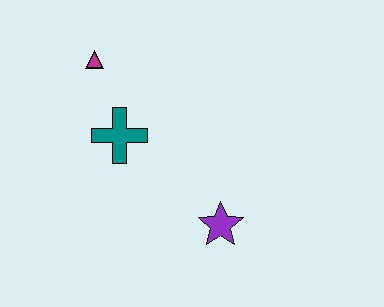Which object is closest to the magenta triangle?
The teal cross is closest to the magenta triangle.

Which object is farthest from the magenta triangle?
The purple star is farthest from the magenta triangle.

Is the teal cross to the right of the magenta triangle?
Yes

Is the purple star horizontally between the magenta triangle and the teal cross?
No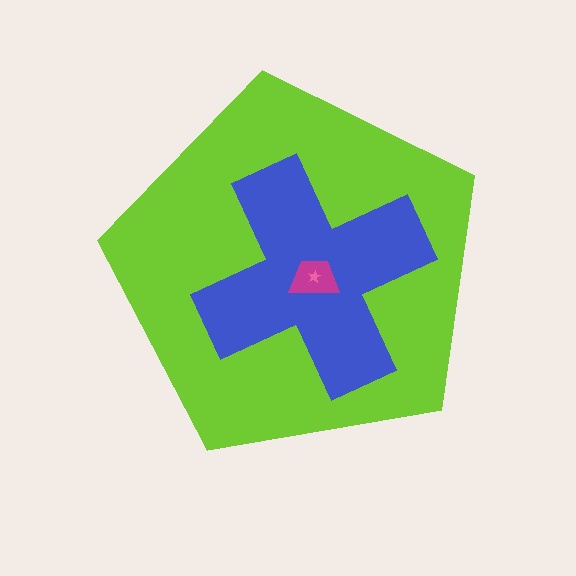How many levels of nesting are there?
4.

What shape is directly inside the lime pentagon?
The blue cross.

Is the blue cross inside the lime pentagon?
Yes.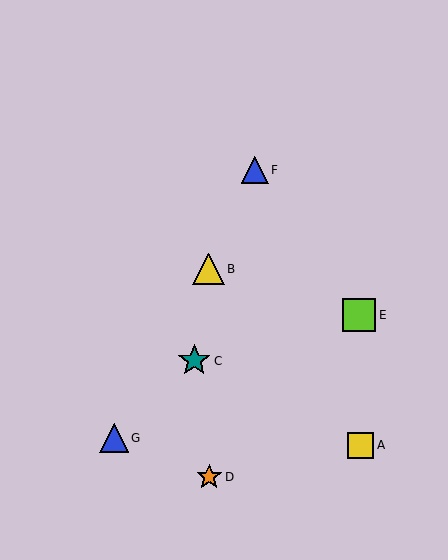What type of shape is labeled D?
Shape D is an orange star.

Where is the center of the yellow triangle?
The center of the yellow triangle is at (208, 269).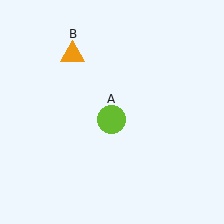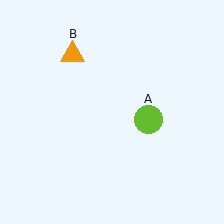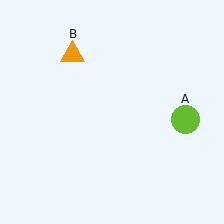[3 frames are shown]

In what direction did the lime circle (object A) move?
The lime circle (object A) moved right.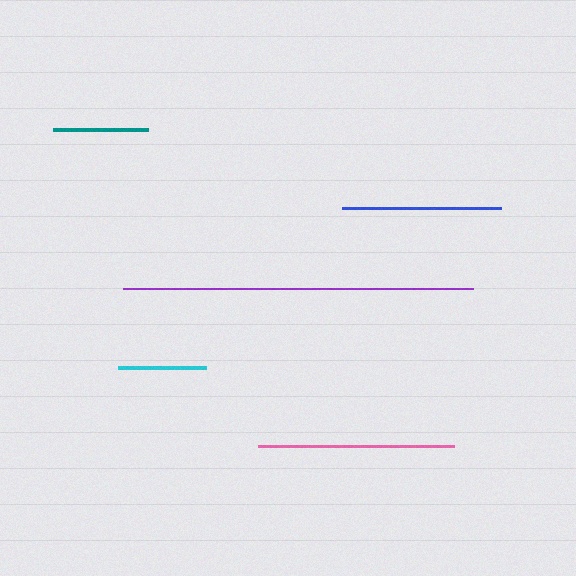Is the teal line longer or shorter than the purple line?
The purple line is longer than the teal line.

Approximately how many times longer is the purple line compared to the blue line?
The purple line is approximately 2.2 times the length of the blue line.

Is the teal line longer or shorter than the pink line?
The pink line is longer than the teal line.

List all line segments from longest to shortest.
From longest to shortest: purple, pink, blue, teal, cyan.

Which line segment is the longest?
The purple line is the longest at approximately 349 pixels.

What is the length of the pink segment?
The pink segment is approximately 196 pixels long.